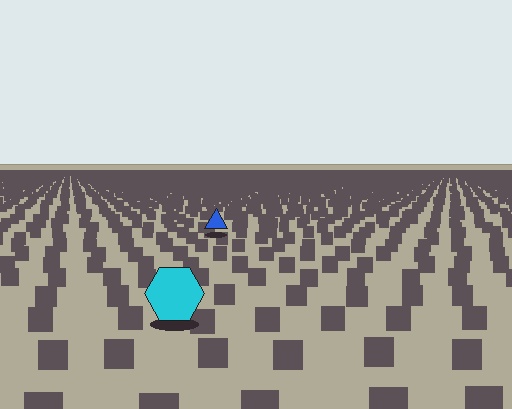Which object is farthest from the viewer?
The blue triangle is farthest from the viewer. It appears smaller and the ground texture around it is denser.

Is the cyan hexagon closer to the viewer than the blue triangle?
Yes. The cyan hexagon is closer — you can tell from the texture gradient: the ground texture is coarser near it.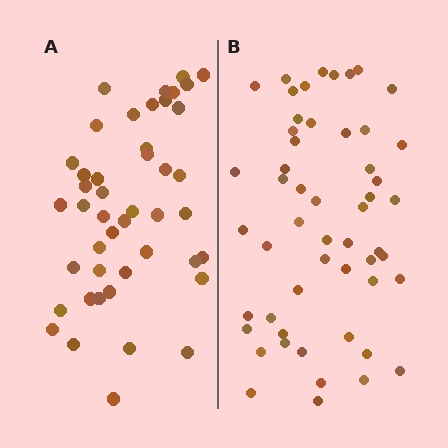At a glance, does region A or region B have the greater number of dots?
Region B (the right region) has more dots.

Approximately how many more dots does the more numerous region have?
Region B has roughly 8 or so more dots than region A.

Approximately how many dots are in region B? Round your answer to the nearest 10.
About 50 dots. (The exact count is 53, which rounds to 50.)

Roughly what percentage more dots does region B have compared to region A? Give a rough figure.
About 20% more.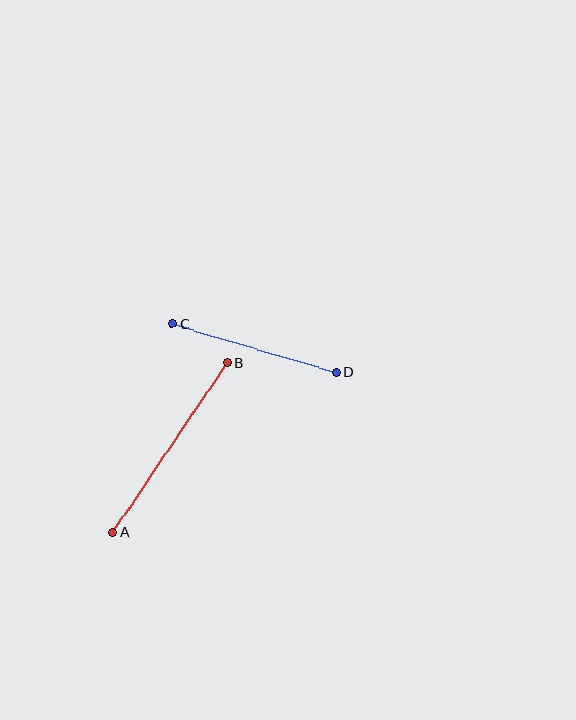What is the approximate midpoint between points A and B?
The midpoint is at approximately (170, 448) pixels.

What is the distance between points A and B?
The distance is approximately 205 pixels.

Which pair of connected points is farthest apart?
Points A and B are farthest apart.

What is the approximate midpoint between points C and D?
The midpoint is at approximately (254, 348) pixels.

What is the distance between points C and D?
The distance is approximately 171 pixels.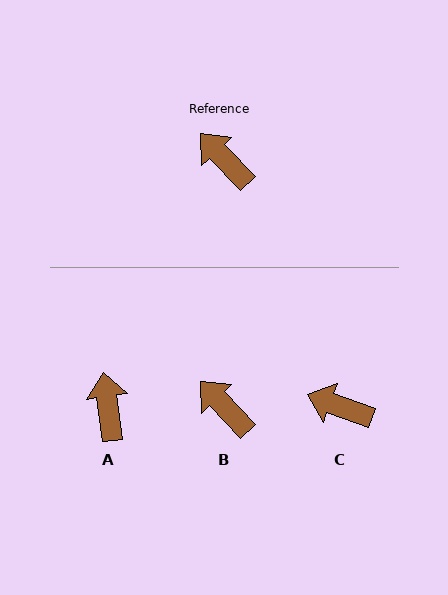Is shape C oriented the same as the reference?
No, it is off by about 27 degrees.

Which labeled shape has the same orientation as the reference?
B.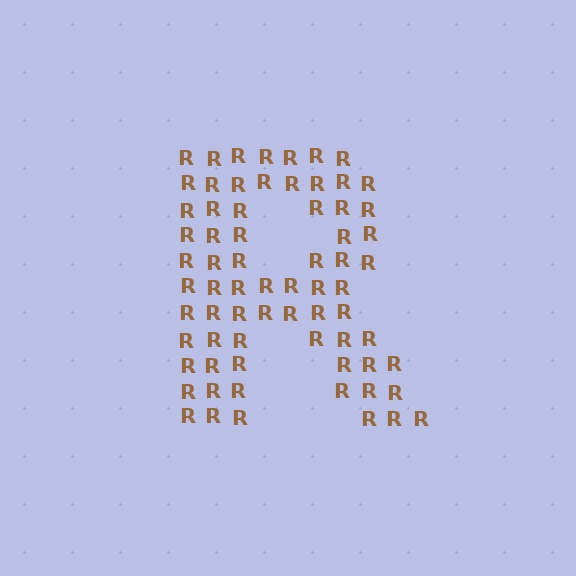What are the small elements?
The small elements are letter R's.